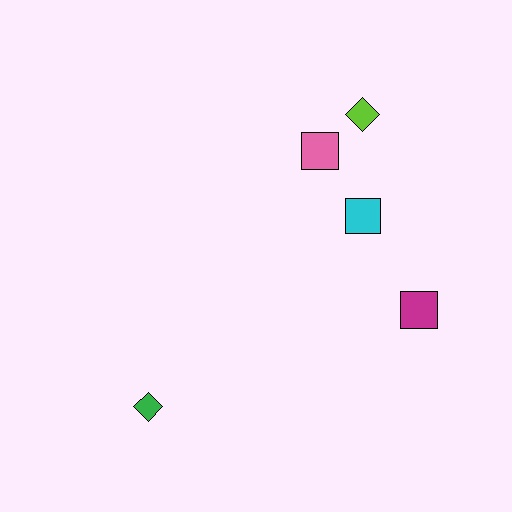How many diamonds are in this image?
There are 2 diamonds.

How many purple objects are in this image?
There are no purple objects.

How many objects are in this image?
There are 5 objects.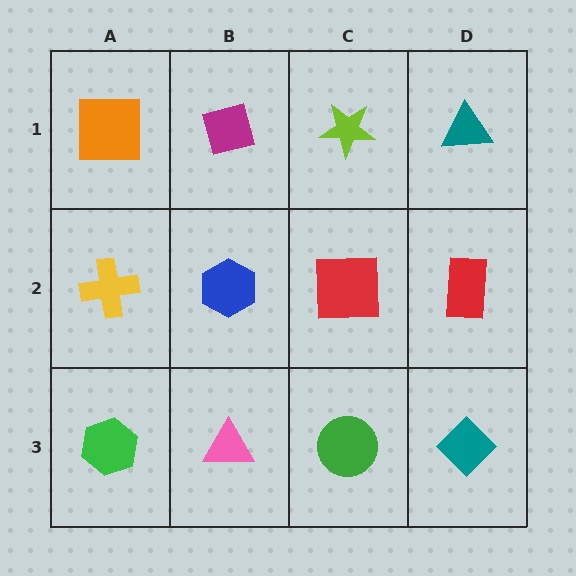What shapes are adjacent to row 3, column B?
A blue hexagon (row 2, column B), a green hexagon (row 3, column A), a green circle (row 3, column C).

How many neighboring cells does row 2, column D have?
3.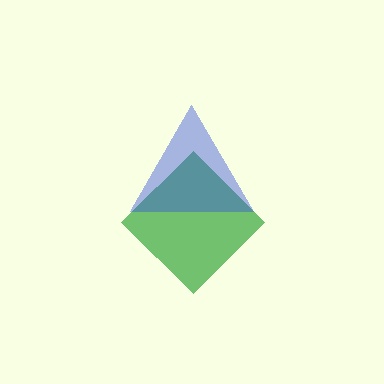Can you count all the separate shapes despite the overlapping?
Yes, there are 2 separate shapes.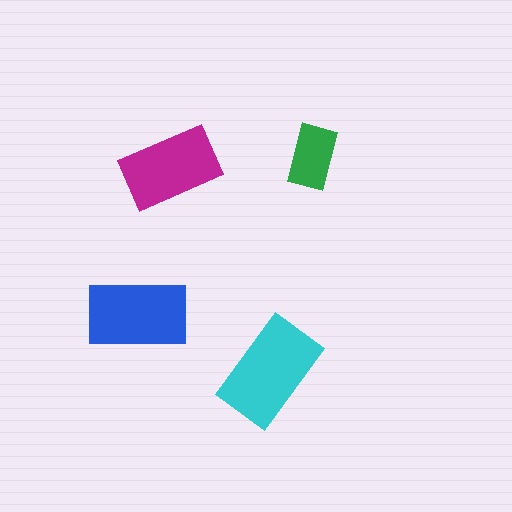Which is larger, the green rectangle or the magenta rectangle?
The magenta one.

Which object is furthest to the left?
The blue rectangle is leftmost.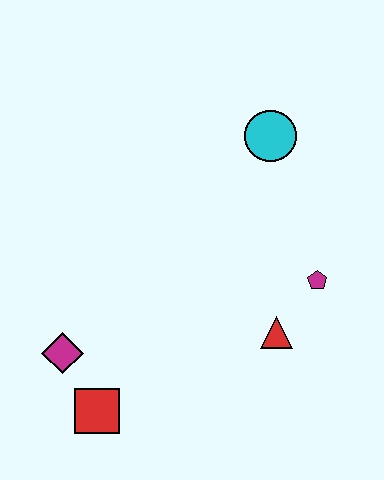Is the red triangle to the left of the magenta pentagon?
Yes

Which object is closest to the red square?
The magenta diamond is closest to the red square.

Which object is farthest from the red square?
The cyan circle is farthest from the red square.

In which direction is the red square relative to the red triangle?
The red square is to the left of the red triangle.